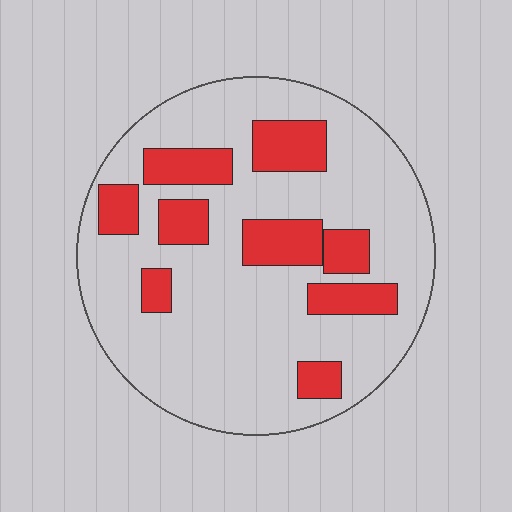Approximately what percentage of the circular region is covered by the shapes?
Approximately 25%.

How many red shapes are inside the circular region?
9.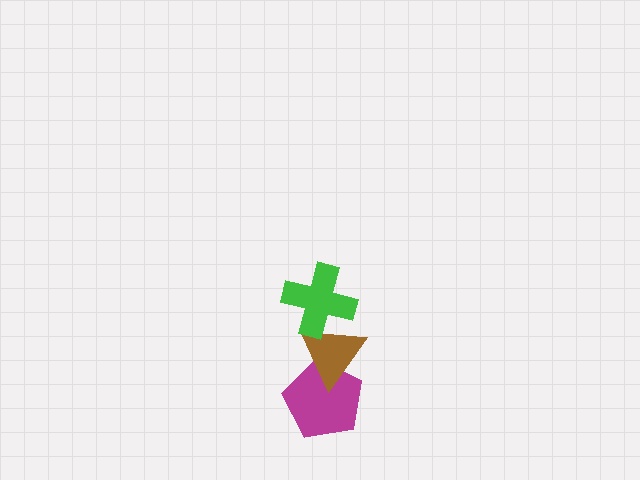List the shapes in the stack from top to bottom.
From top to bottom: the green cross, the brown triangle, the magenta pentagon.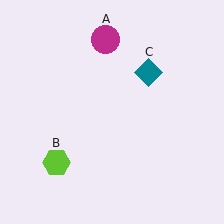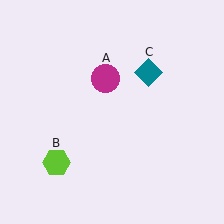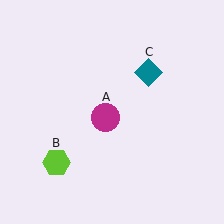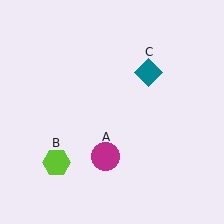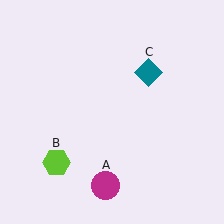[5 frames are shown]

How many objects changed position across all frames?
1 object changed position: magenta circle (object A).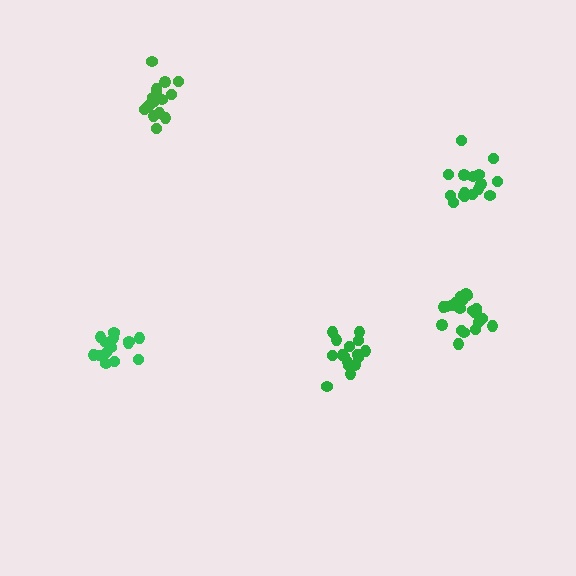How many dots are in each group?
Group 1: 16 dots, Group 2: 15 dots, Group 3: 16 dots, Group 4: 16 dots, Group 5: 21 dots (84 total).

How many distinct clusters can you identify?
There are 5 distinct clusters.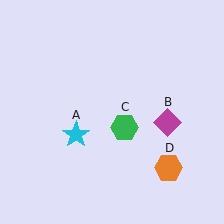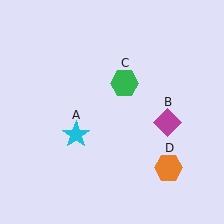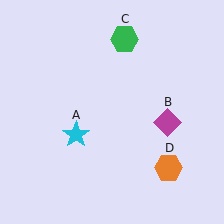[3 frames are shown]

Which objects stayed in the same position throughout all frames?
Cyan star (object A) and magenta diamond (object B) and orange hexagon (object D) remained stationary.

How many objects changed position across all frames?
1 object changed position: green hexagon (object C).